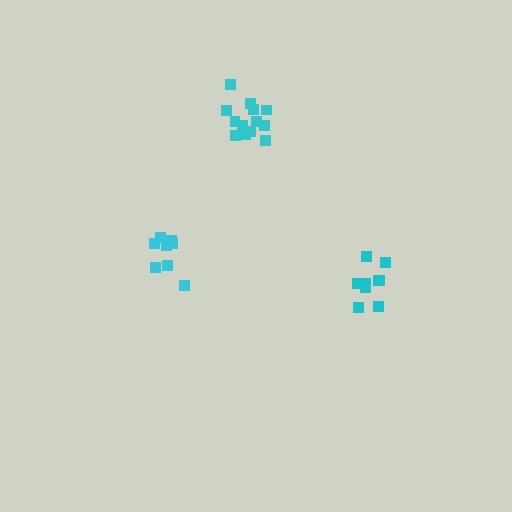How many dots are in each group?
Group 1: 13 dots, Group 2: 9 dots, Group 3: 9 dots (31 total).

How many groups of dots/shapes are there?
There are 3 groups.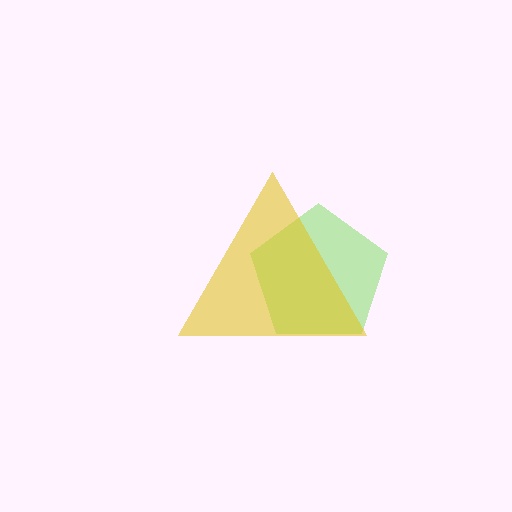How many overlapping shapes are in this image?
There are 2 overlapping shapes in the image.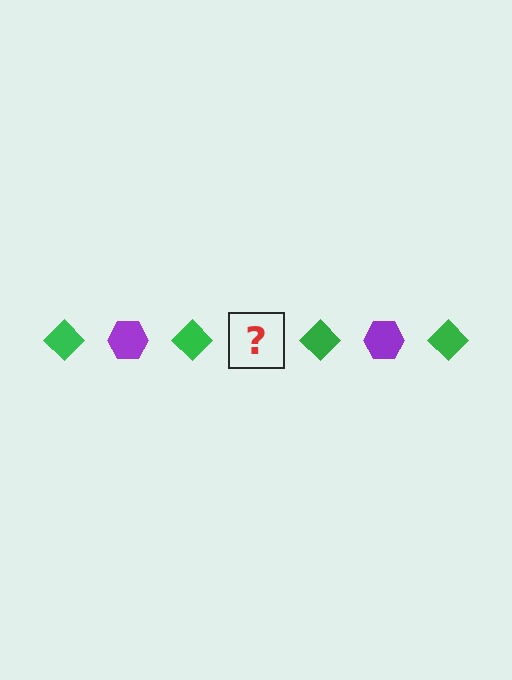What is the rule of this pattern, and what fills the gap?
The rule is that the pattern alternates between green diamond and purple hexagon. The gap should be filled with a purple hexagon.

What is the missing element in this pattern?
The missing element is a purple hexagon.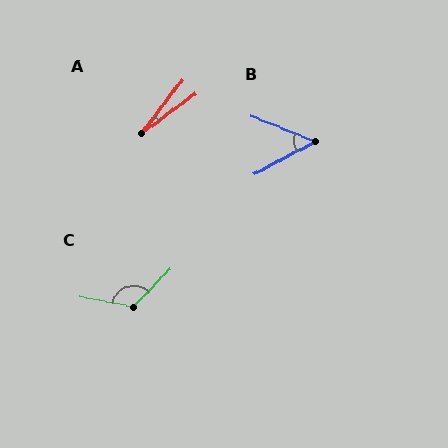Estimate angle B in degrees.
Approximately 51 degrees.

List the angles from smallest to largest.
A (16°), B (51°), C (123°).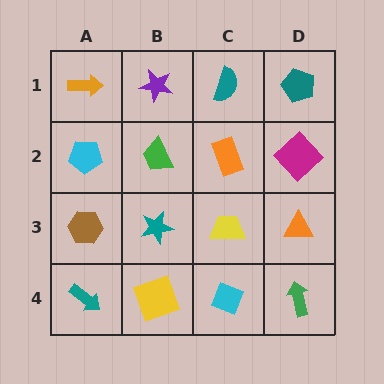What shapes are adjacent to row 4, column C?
A yellow trapezoid (row 3, column C), a yellow square (row 4, column B), a green arrow (row 4, column D).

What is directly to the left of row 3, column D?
A yellow trapezoid.